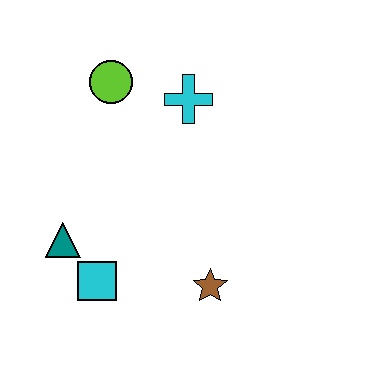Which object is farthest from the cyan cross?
The cyan square is farthest from the cyan cross.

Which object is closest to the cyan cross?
The lime circle is closest to the cyan cross.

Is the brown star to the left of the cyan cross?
No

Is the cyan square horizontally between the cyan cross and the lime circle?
No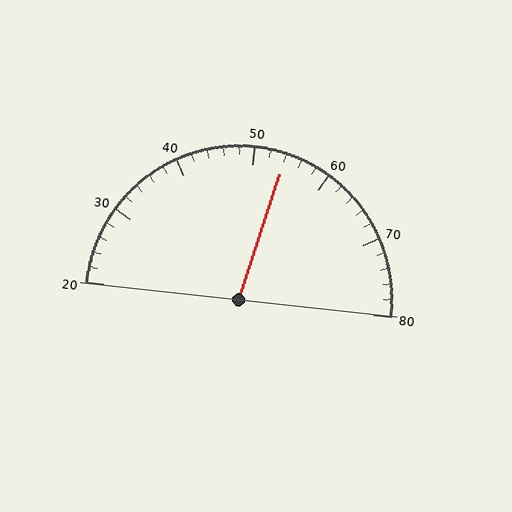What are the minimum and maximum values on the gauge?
The gauge ranges from 20 to 80.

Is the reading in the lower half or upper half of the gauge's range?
The reading is in the upper half of the range (20 to 80).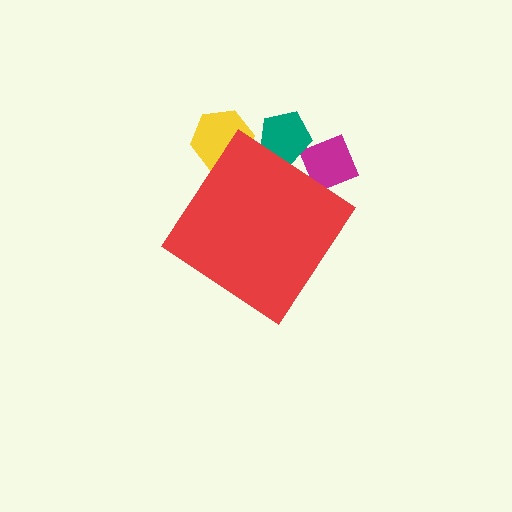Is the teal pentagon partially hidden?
Yes, the teal pentagon is partially hidden behind the red diamond.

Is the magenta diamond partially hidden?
Yes, the magenta diamond is partially hidden behind the red diamond.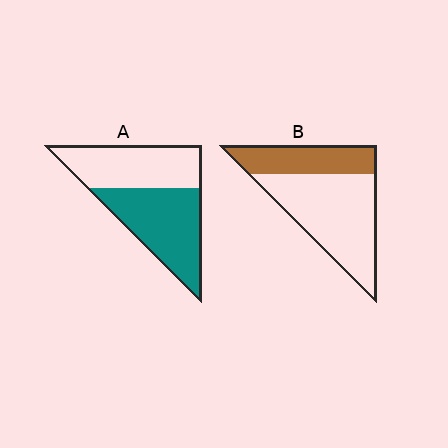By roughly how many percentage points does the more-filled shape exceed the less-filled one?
By roughly 20 percentage points (A over B).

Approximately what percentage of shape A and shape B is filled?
A is approximately 55% and B is approximately 35%.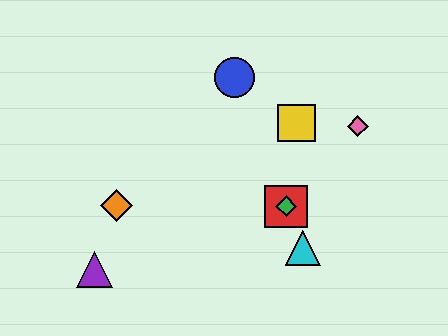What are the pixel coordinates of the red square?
The red square is at (286, 206).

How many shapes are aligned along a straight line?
4 shapes (the red square, the blue circle, the green diamond, the cyan triangle) are aligned along a straight line.